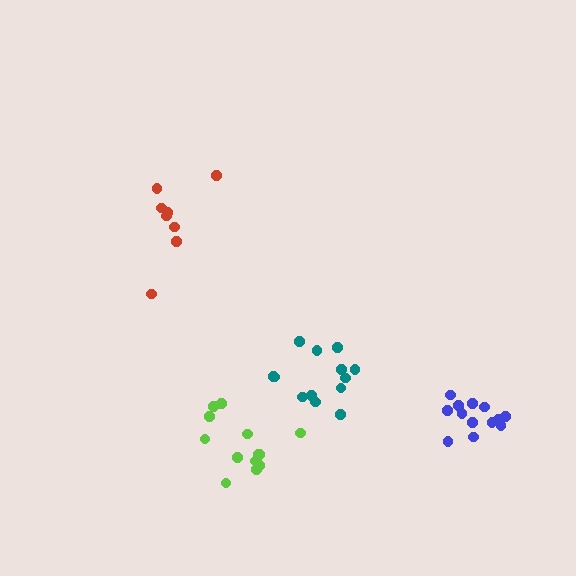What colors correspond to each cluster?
The clusters are colored: lime, red, teal, blue.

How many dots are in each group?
Group 1: 13 dots, Group 2: 8 dots, Group 3: 13 dots, Group 4: 13 dots (47 total).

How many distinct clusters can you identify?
There are 4 distinct clusters.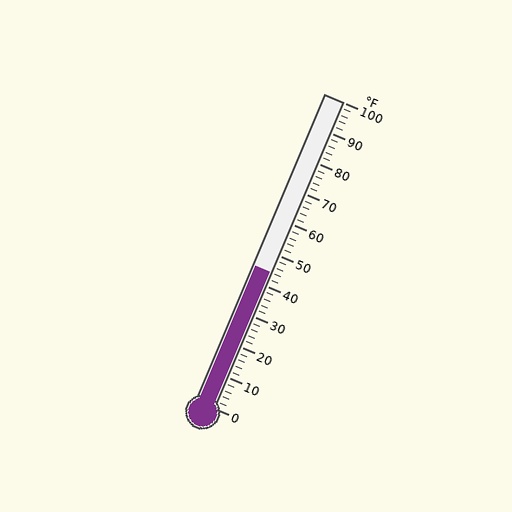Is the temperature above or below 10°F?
The temperature is above 10°F.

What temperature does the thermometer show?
The thermometer shows approximately 44°F.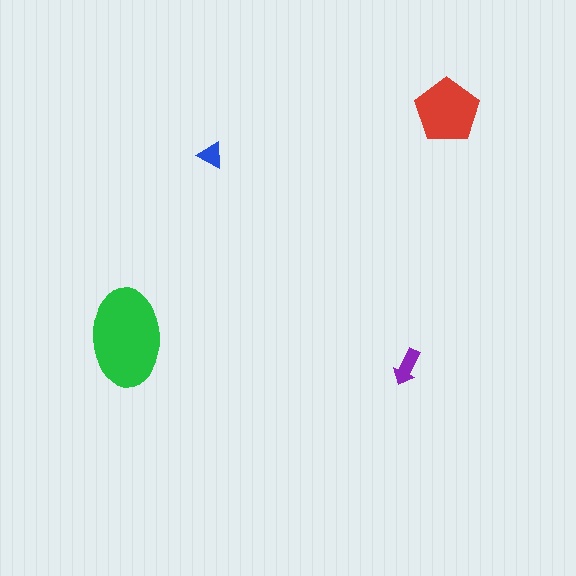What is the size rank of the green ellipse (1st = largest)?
1st.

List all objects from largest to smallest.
The green ellipse, the red pentagon, the purple arrow, the blue triangle.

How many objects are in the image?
There are 4 objects in the image.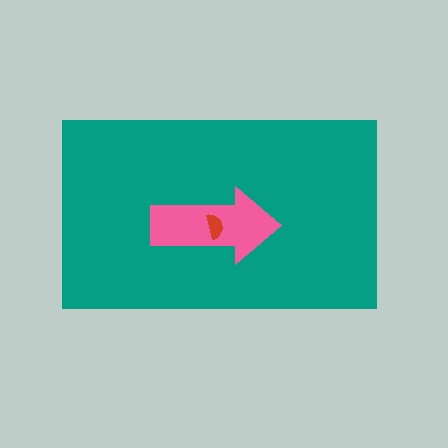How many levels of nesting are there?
3.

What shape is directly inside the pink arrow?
The red semicircle.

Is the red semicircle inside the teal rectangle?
Yes.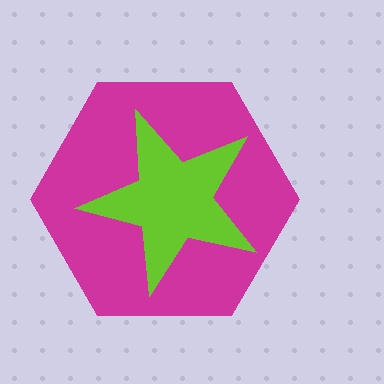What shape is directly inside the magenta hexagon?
The lime star.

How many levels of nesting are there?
2.